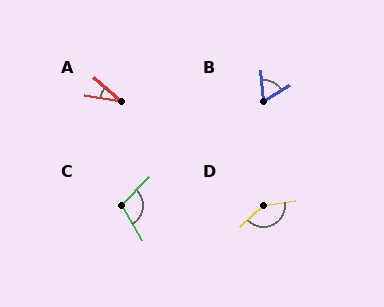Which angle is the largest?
D, at approximately 145 degrees.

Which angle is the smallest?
A, at approximately 32 degrees.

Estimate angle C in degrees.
Approximately 106 degrees.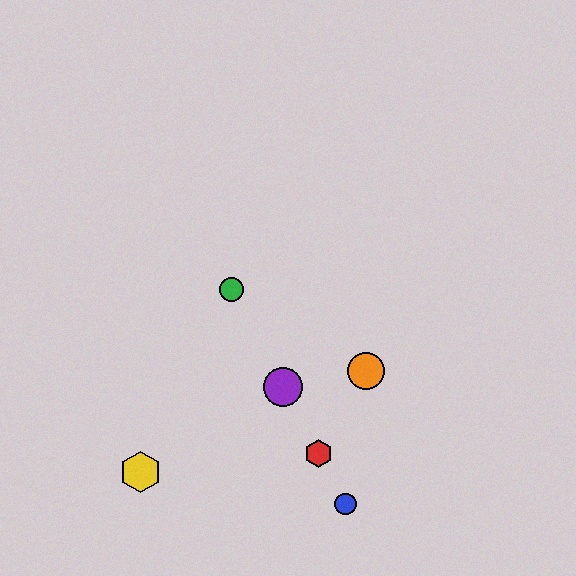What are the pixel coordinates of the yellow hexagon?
The yellow hexagon is at (141, 472).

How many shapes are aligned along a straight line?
4 shapes (the red hexagon, the blue circle, the green circle, the purple circle) are aligned along a straight line.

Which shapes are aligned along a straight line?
The red hexagon, the blue circle, the green circle, the purple circle are aligned along a straight line.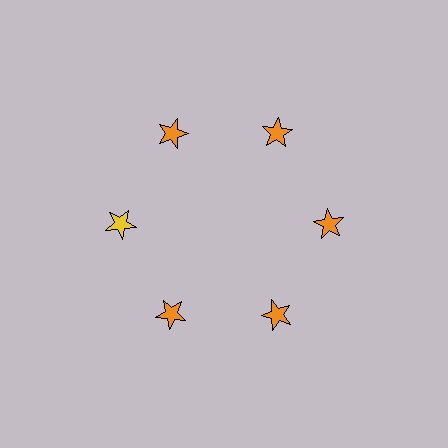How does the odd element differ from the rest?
It has a different color: yellow instead of orange.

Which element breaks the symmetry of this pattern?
The yellow star at roughly the 9 o'clock position breaks the symmetry. All other shapes are orange stars.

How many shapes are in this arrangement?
There are 6 shapes arranged in a ring pattern.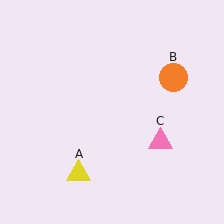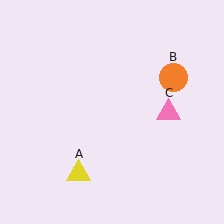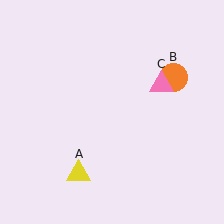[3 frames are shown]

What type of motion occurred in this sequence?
The pink triangle (object C) rotated counterclockwise around the center of the scene.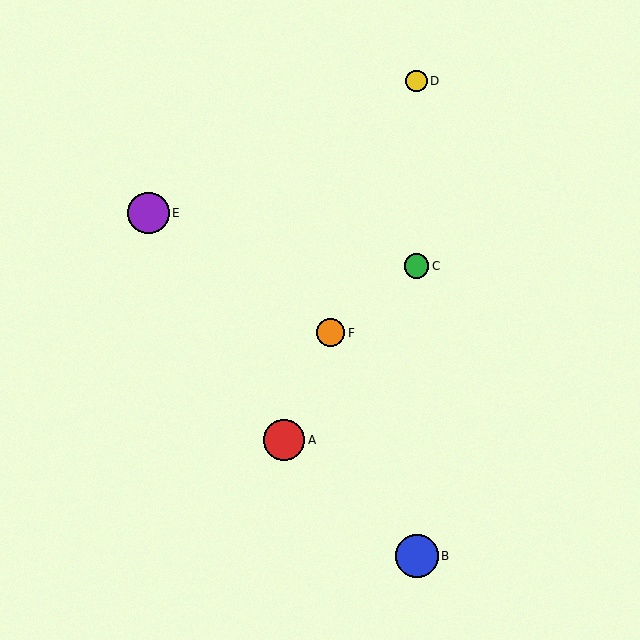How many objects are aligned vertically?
3 objects (B, C, D) are aligned vertically.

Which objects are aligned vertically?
Objects B, C, D are aligned vertically.